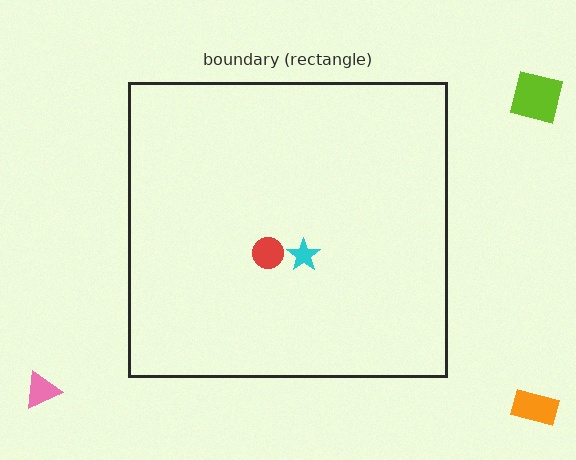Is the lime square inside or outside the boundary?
Outside.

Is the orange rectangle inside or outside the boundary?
Outside.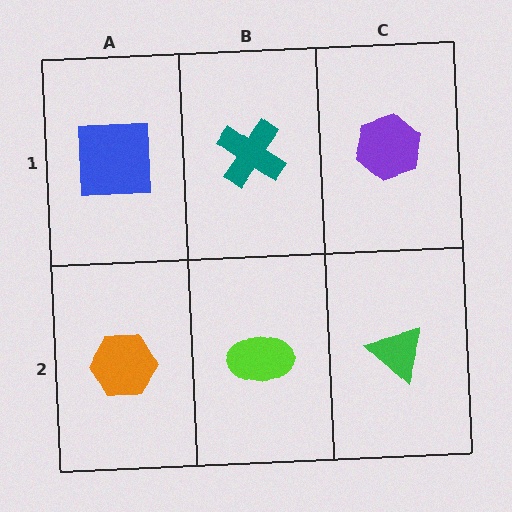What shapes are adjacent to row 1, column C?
A green triangle (row 2, column C), a teal cross (row 1, column B).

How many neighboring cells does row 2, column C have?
2.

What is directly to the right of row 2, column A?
A lime ellipse.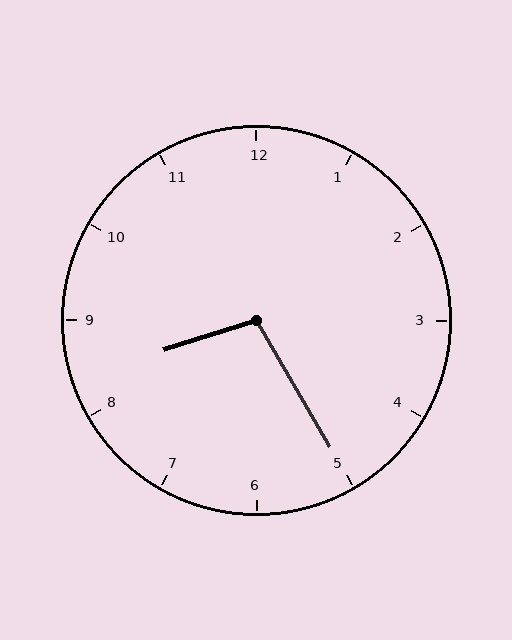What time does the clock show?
8:25.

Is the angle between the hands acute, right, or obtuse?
It is obtuse.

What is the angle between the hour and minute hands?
Approximately 102 degrees.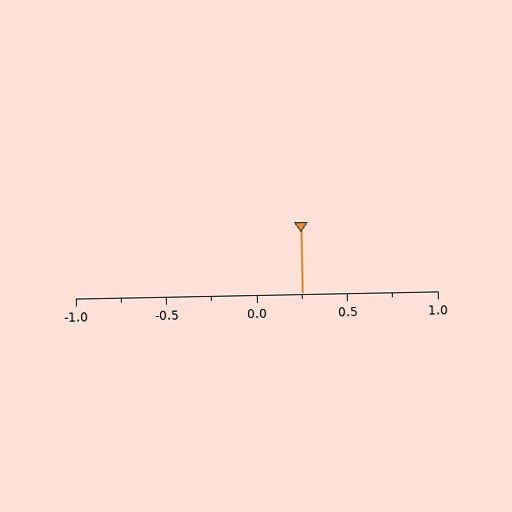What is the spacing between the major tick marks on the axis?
The major ticks are spaced 0.5 apart.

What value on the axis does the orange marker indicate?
The marker indicates approximately 0.25.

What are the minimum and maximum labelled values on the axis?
The axis runs from -1.0 to 1.0.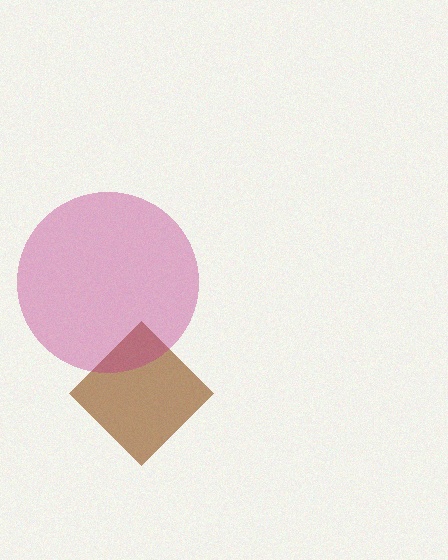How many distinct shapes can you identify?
There are 2 distinct shapes: a brown diamond, a magenta circle.